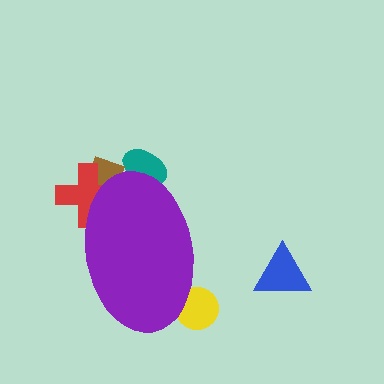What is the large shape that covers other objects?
A purple ellipse.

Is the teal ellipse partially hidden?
Yes, the teal ellipse is partially hidden behind the purple ellipse.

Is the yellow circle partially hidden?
Yes, the yellow circle is partially hidden behind the purple ellipse.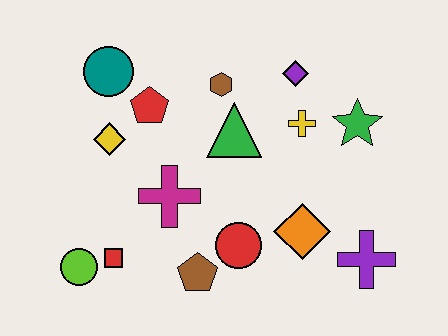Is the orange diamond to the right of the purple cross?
No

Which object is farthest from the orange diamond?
The teal circle is farthest from the orange diamond.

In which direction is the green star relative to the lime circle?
The green star is to the right of the lime circle.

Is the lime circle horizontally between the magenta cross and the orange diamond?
No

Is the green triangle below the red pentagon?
Yes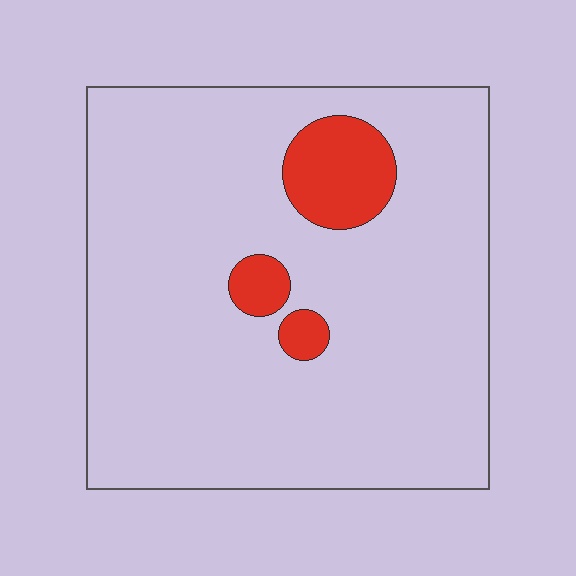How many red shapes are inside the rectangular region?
3.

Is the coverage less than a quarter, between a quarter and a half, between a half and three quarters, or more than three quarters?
Less than a quarter.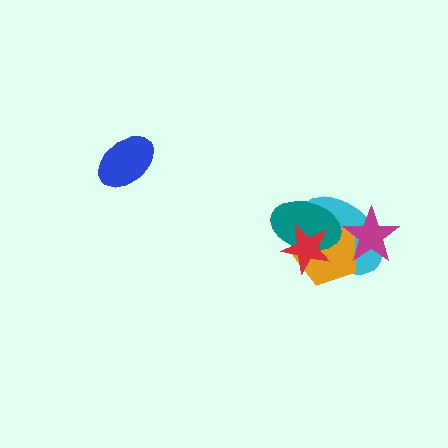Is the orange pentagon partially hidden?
Yes, it is partially covered by another shape.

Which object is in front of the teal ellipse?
The red star is in front of the teal ellipse.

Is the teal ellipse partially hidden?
Yes, it is partially covered by another shape.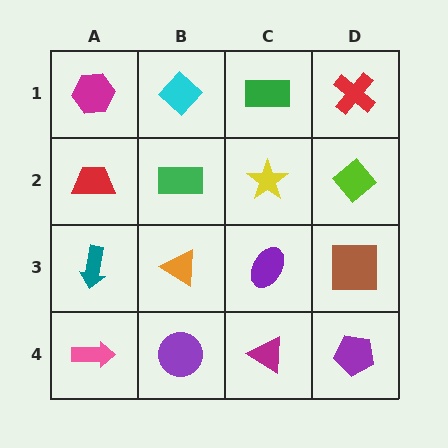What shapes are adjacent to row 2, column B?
A cyan diamond (row 1, column B), an orange triangle (row 3, column B), a red trapezoid (row 2, column A), a yellow star (row 2, column C).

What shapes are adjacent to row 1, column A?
A red trapezoid (row 2, column A), a cyan diamond (row 1, column B).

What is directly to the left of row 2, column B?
A red trapezoid.